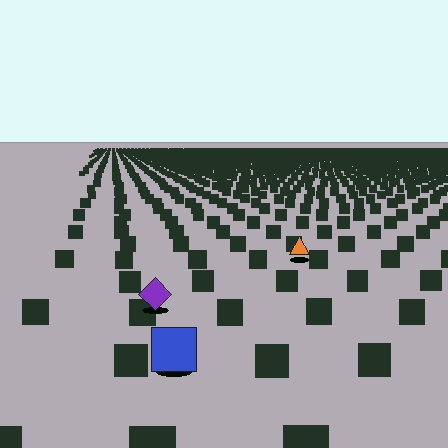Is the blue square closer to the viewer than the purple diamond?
Yes. The blue square is closer — you can tell from the texture gradient: the ground texture is coarser near it.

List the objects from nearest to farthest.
From nearest to farthest: the blue square, the purple diamond, the orange triangle.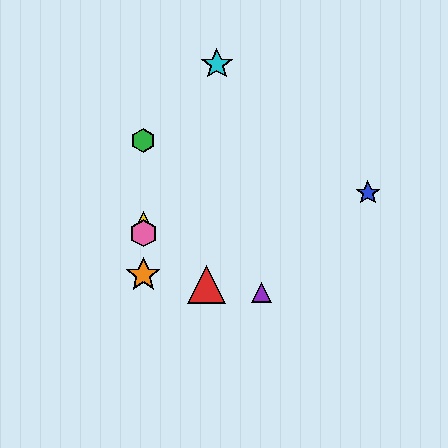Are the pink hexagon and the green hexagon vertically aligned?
Yes, both are at x≈143.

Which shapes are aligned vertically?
The green hexagon, the yellow triangle, the orange star, the pink hexagon are aligned vertically.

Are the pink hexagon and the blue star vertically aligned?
No, the pink hexagon is at x≈143 and the blue star is at x≈368.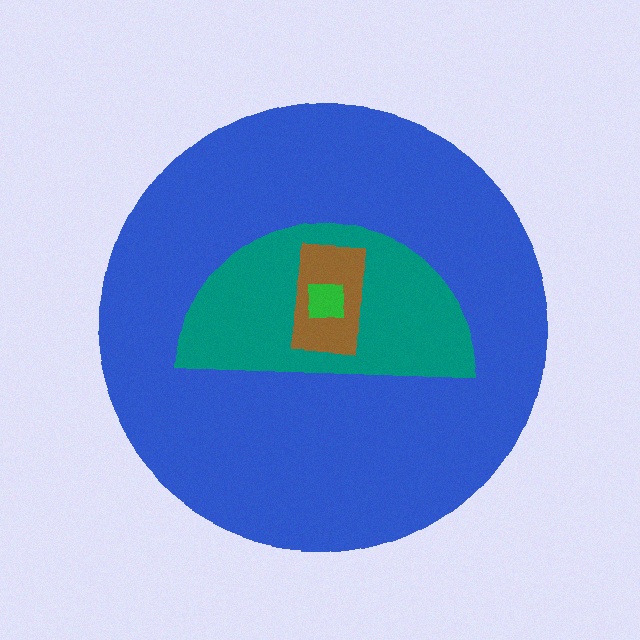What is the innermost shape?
The green square.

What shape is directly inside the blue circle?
The teal semicircle.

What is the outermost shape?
The blue circle.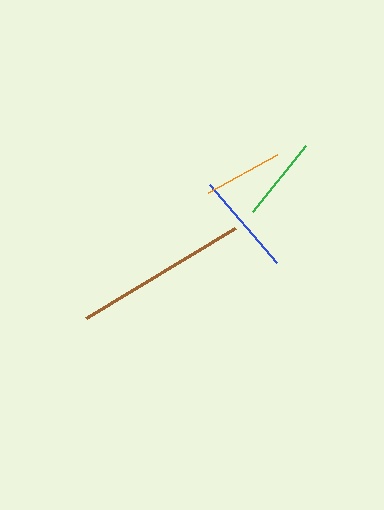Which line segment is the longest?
The brown line is the longest at approximately 174 pixels.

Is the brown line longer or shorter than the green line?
The brown line is longer than the green line.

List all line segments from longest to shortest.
From longest to shortest: brown, blue, green, orange.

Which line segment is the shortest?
The orange line is the shortest at approximately 78 pixels.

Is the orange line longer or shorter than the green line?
The green line is longer than the orange line.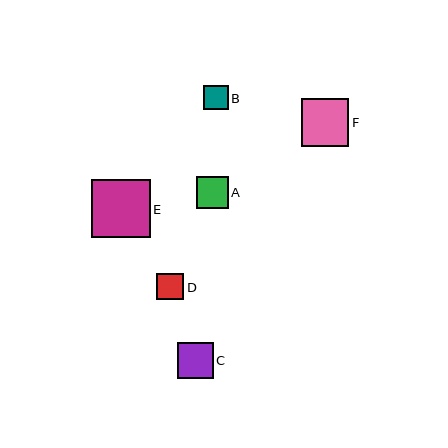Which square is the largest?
Square E is the largest with a size of approximately 58 pixels.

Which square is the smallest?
Square B is the smallest with a size of approximately 24 pixels.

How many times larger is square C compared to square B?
Square C is approximately 1.5 times the size of square B.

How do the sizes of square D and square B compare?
Square D and square B are approximately the same size.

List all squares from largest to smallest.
From largest to smallest: E, F, C, A, D, B.